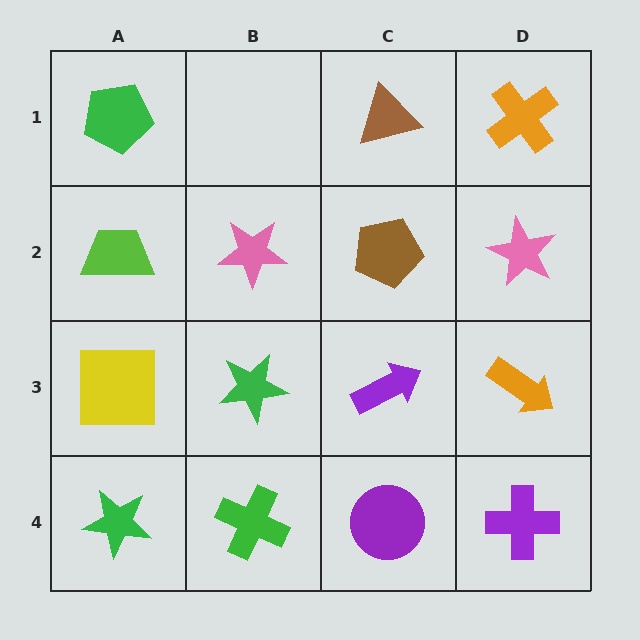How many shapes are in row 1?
3 shapes.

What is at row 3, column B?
A green star.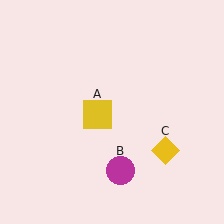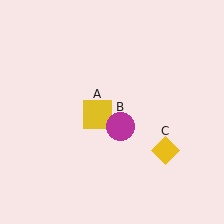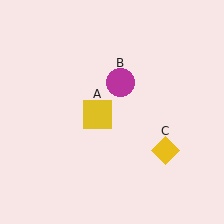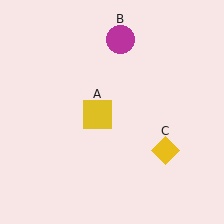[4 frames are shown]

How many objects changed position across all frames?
1 object changed position: magenta circle (object B).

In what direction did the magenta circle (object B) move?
The magenta circle (object B) moved up.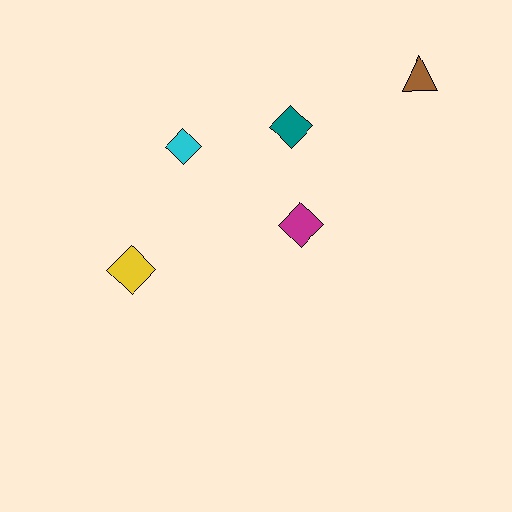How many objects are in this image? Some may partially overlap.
There are 5 objects.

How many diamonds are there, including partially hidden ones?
There are 4 diamonds.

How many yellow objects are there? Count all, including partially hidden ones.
There is 1 yellow object.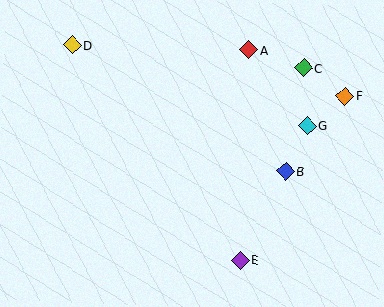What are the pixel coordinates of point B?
Point B is at (286, 171).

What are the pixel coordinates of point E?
Point E is at (240, 260).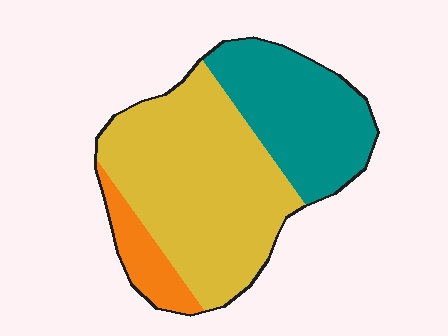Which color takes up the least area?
Orange, at roughly 10%.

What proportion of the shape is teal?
Teal takes up about one third (1/3) of the shape.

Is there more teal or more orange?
Teal.